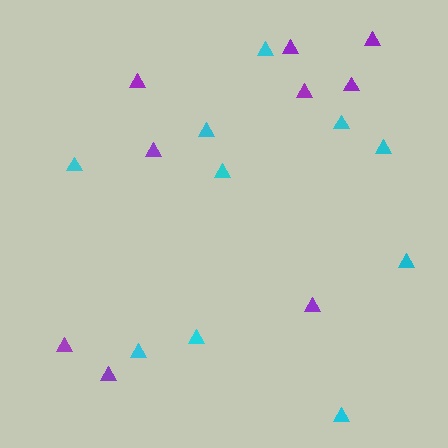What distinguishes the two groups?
There are 2 groups: one group of purple triangles (9) and one group of cyan triangles (10).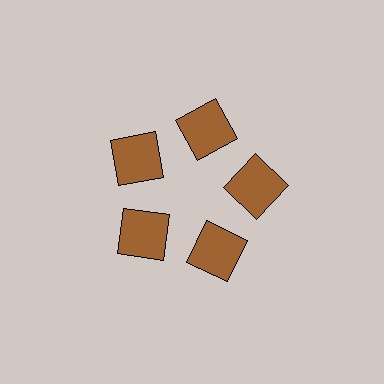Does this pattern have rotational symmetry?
Yes, this pattern has 5-fold rotational symmetry. It looks the same after rotating 72 degrees around the center.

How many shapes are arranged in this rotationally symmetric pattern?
There are 5 shapes, arranged in 5 groups of 1.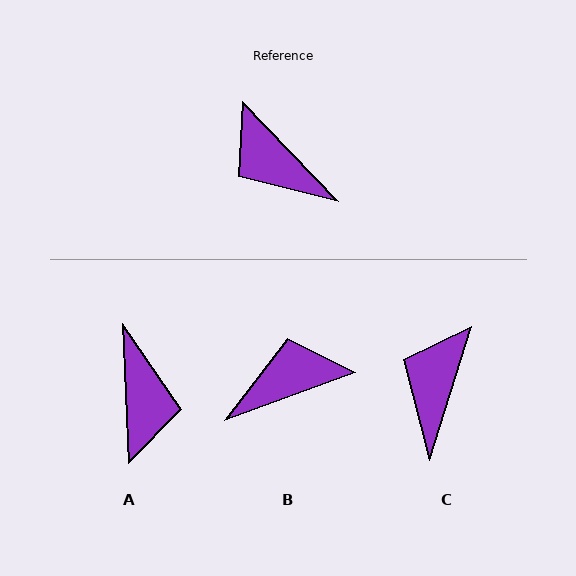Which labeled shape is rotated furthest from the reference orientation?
A, about 139 degrees away.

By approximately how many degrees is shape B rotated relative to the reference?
Approximately 114 degrees clockwise.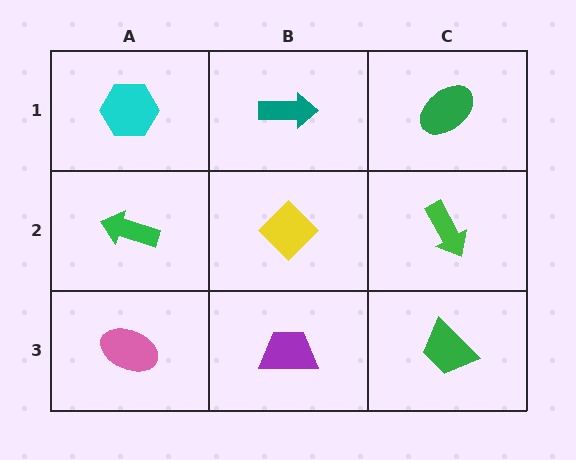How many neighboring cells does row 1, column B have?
3.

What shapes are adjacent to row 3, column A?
A green arrow (row 2, column A), a purple trapezoid (row 3, column B).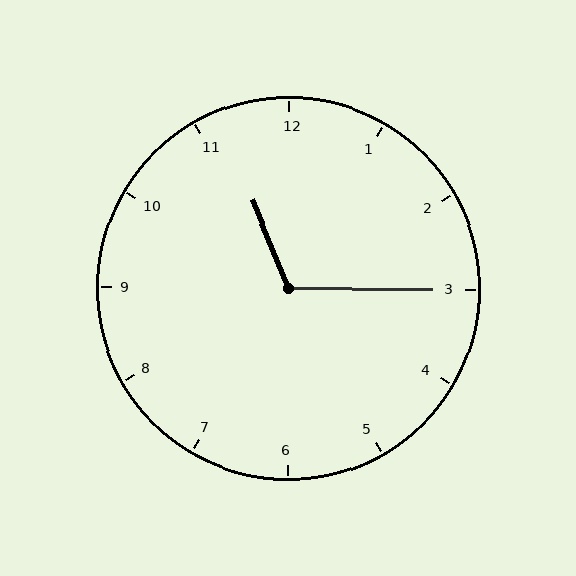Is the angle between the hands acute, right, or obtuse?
It is obtuse.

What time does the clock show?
11:15.